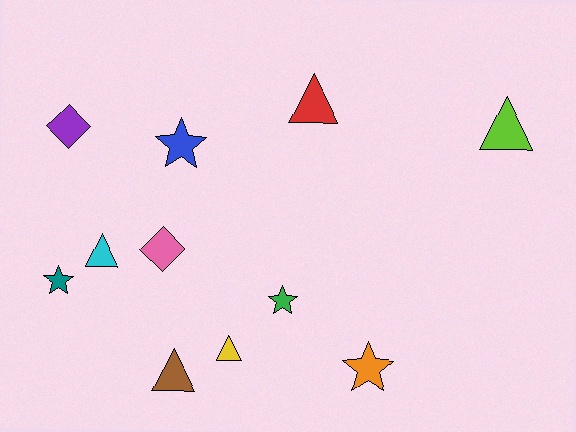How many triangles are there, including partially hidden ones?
There are 5 triangles.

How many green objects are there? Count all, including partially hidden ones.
There is 1 green object.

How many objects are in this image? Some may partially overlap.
There are 11 objects.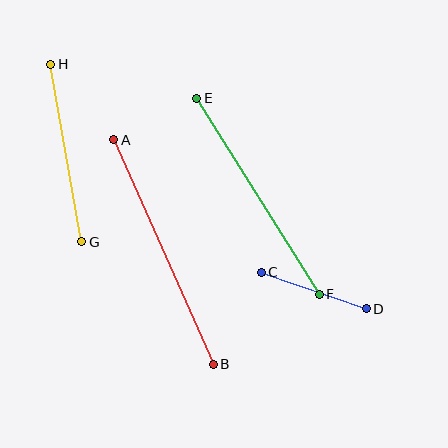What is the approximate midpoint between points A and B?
The midpoint is at approximately (163, 252) pixels.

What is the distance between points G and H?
The distance is approximately 180 pixels.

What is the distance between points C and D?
The distance is approximately 111 pixels.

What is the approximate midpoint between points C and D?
The midpoint is at approximately (314, 291) pixels.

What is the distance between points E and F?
The distance is approximately 231 pixels.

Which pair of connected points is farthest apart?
Points A and B are farthest apart.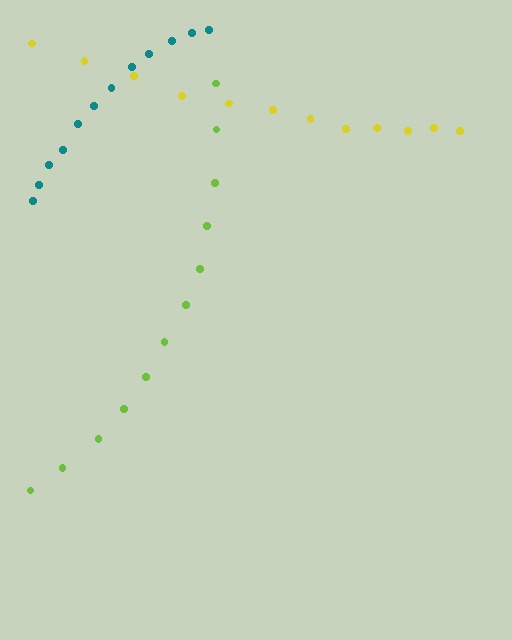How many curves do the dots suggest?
There are 3 distinct paths.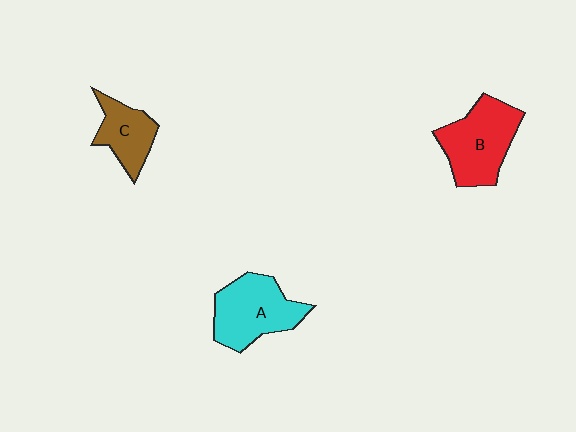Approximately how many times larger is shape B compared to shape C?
Approximately 1.6 times.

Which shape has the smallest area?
Shape C (brown).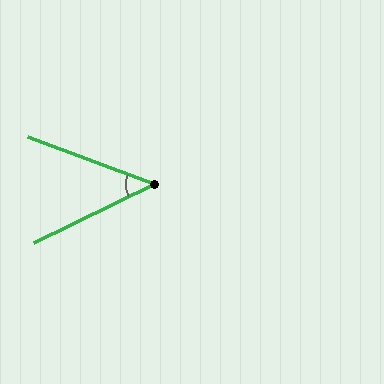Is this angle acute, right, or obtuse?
It is acute.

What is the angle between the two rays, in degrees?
Approximately 46 degrees.